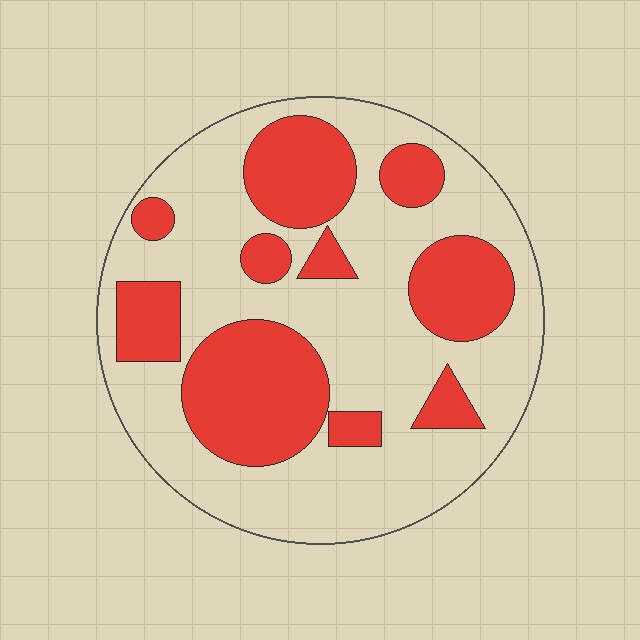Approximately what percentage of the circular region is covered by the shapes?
Approximately 35%.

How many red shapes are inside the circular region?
10.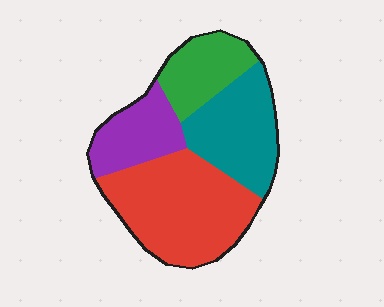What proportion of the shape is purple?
Purple takes up about one sixth (1/6) of the shape.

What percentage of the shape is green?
Green takes up between a sixth and a third of the shape.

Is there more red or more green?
Red.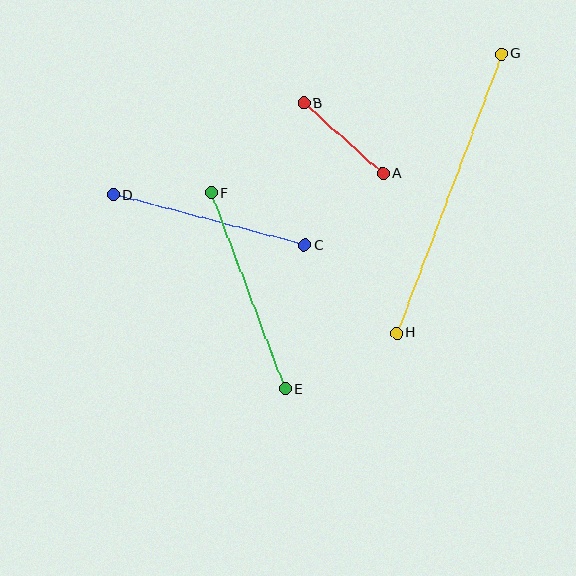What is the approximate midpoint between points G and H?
The midpoint is at approximately (449, 193) pixels.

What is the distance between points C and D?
The distance is approximately 197 pixels.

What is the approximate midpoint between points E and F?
The midpoint is at approximately (248, 291) pixels.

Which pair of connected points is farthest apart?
Points G and H are farthest apart.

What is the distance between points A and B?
The distance is approximately 106 pixels.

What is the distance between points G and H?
The distance is approximately 298 pixels.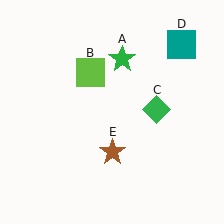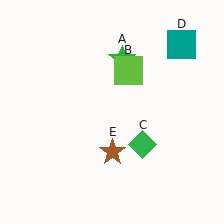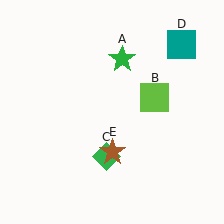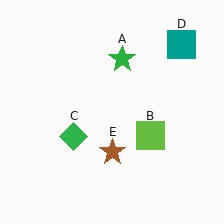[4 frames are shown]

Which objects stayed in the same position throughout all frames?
Green star (object A) and teal square (object D) and brown star (object E) remained stationary.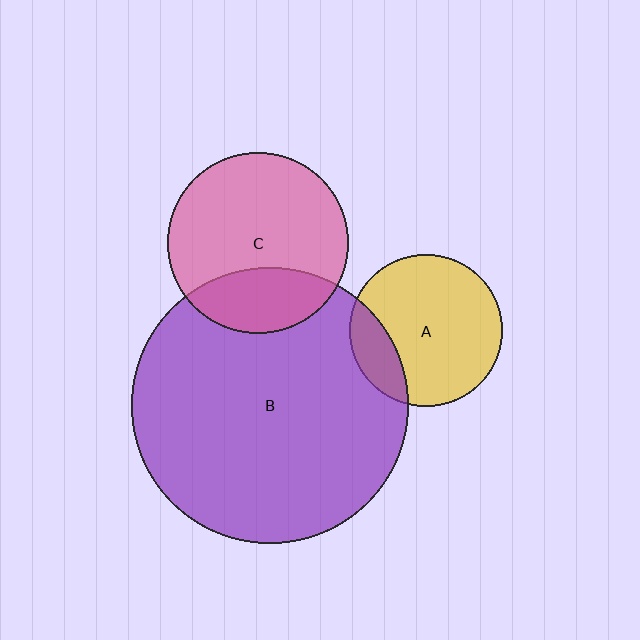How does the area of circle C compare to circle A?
Approximately 1.4 times.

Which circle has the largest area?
Circle B (purple).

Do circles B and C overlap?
Yes.